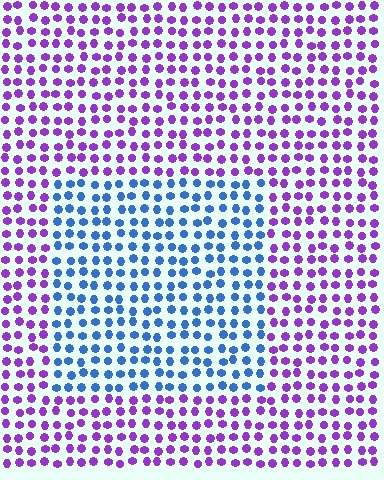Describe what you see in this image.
The image is filled with small purple elements in a uniform arrangement. A rectangle-shaped region is visible where the elements are tinted to a slightly different hue, forming a subtle color boundary.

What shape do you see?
I see a rectangle.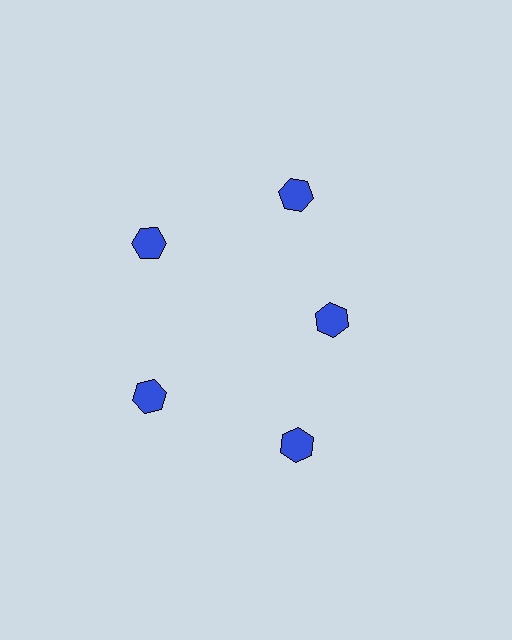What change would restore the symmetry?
The symmetry would be restored by moving it outward, back onto the ring so that all 5 hexagons sit at equal angles and equal distance from the center.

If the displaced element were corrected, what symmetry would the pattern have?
It would have 5-fold rotational symmetry — the pattern would map onto itself every 72 degrees.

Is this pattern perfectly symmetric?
No. The 5 blue hexagons are arranged in a ring, but one element near the 3 o'clock position is pulled inward toward the center, breaking the 5-fold rotational symmetry.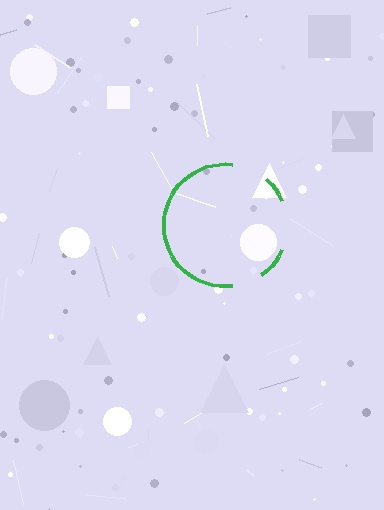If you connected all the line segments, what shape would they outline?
They would outline a circle.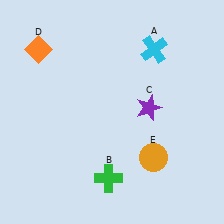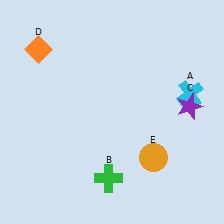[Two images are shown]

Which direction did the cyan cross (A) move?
The cyan cross (A) moved down.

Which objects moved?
The objects that moved are: the cyan cross (A), the purple star (C).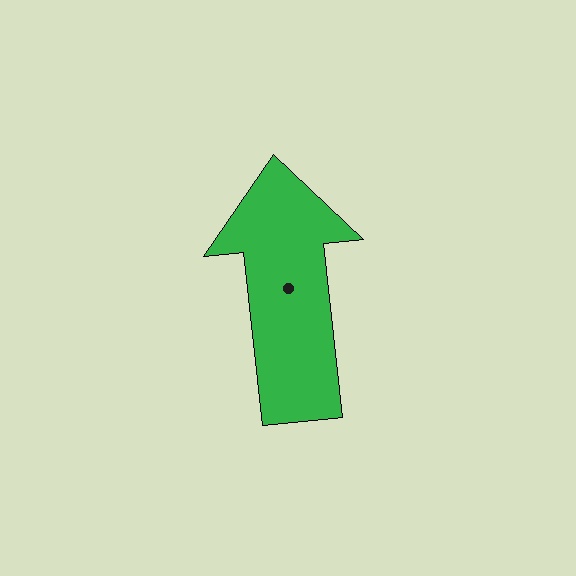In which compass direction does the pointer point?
North.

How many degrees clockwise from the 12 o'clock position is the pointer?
Approximately 354 degrees.